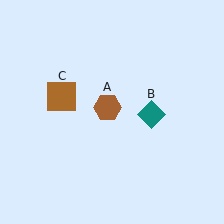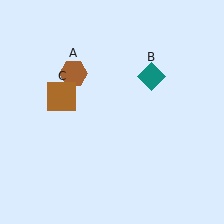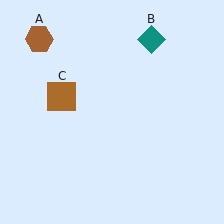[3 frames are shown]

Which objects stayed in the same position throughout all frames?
Brown square (object C) remained stationary.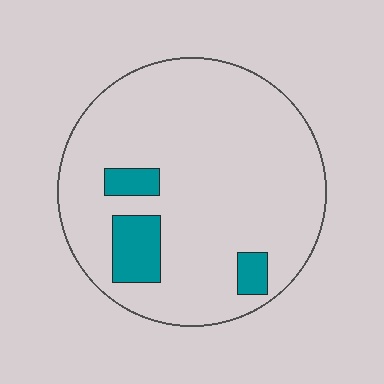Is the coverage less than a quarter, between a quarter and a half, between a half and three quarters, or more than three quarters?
Less than a quarter.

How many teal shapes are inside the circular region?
3.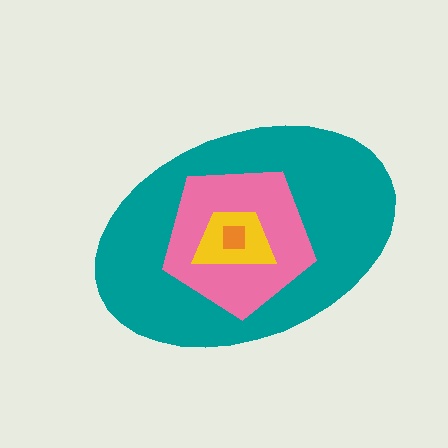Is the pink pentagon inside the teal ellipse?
Yes.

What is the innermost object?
The orange square.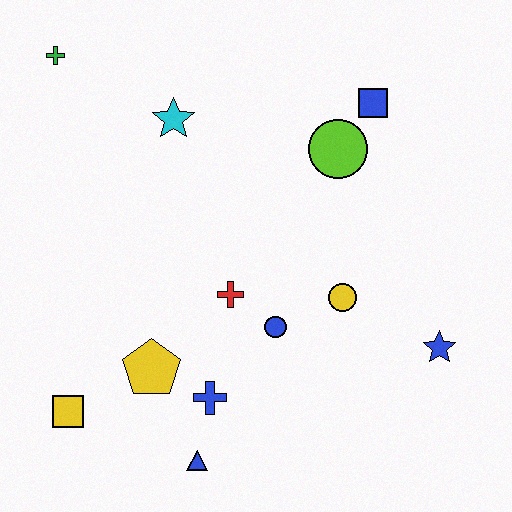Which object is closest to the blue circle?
The red cross is closest to the blue circle.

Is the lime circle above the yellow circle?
Yes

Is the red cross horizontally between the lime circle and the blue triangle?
Yes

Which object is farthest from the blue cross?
The green cross is farthest from the blue cross.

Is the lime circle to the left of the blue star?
Yes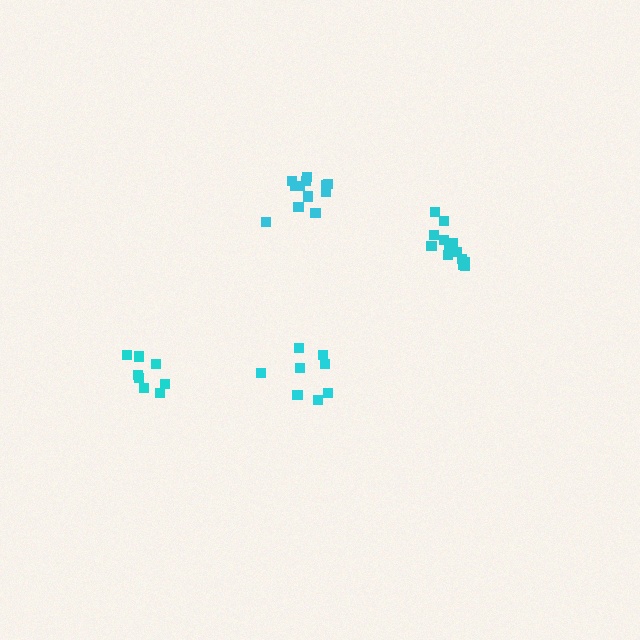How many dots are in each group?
Group 1: 13 dots, Group 2: 8 dots, Group 3: 12 dots, Group 4: 8 dots (41 total).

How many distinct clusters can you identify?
There are 4 distinct clusters.